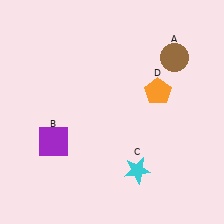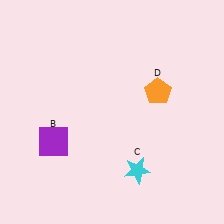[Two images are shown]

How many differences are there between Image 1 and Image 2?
There is 1 difference between the two images.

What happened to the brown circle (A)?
The brown circle (A) was removed in Image 2. It was in the top-right area of Image 1.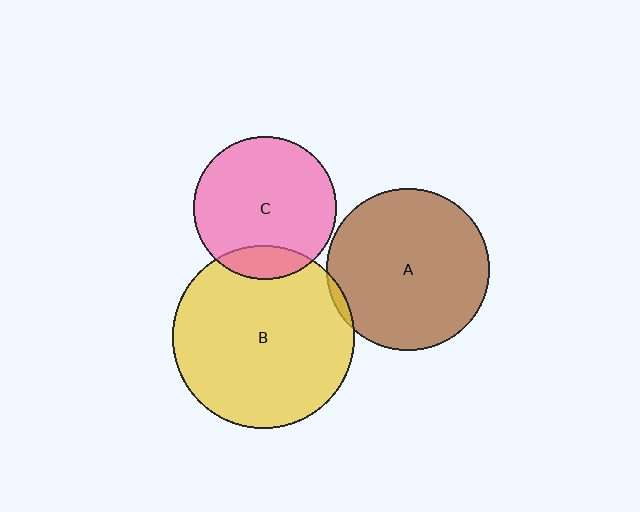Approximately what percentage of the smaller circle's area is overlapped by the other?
Approximately 5%.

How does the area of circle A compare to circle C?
Approximately 1.3 times.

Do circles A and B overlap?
Yes.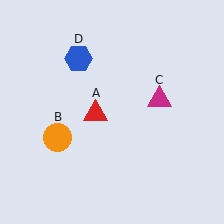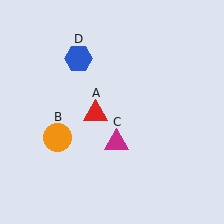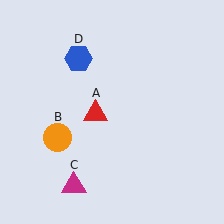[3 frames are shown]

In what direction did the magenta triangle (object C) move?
The magenta triangle (object C) moved down and to the left.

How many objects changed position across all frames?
1 object changed position: magenta triangle (object C).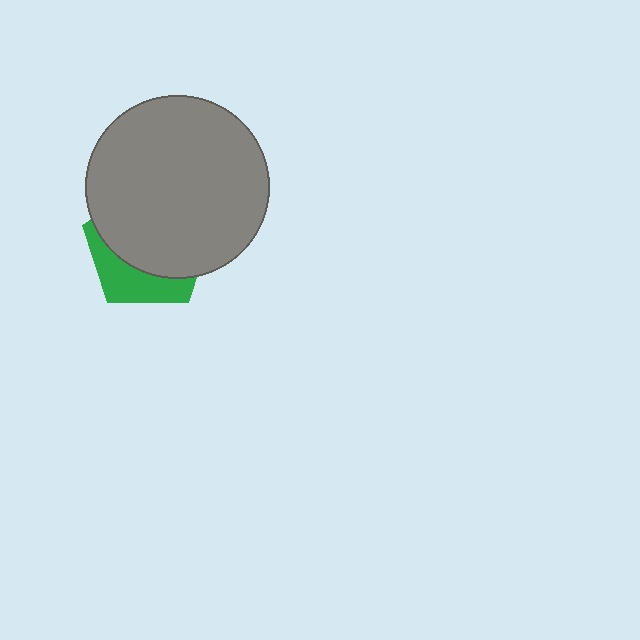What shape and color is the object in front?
The object in front is a gray circle.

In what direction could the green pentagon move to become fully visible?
The green pentagon could move down. That would shift it out from behind the gray circle entirely.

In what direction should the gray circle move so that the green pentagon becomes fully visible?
The gray circle should move up. That is the shortest direction to clear the overlap and leave the green pentagon fully visible.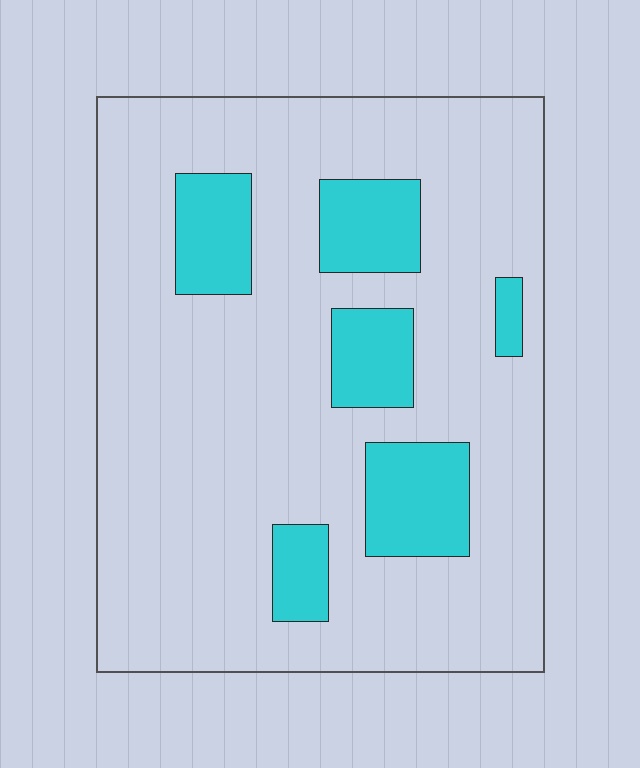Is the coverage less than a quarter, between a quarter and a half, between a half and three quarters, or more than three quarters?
Less than a quarter.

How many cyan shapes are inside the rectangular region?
6.